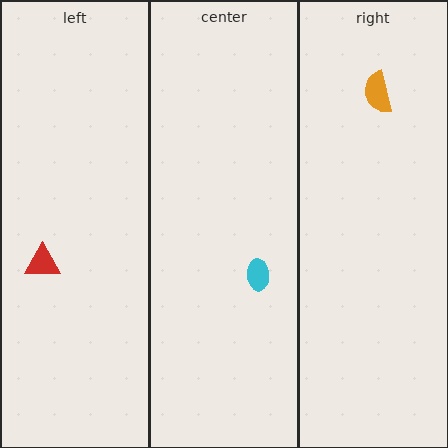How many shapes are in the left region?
1.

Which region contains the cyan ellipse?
The center region.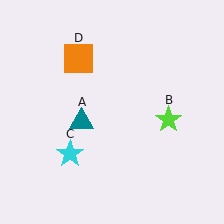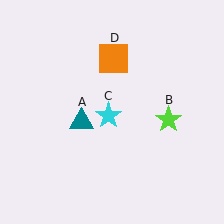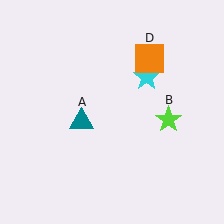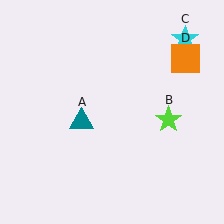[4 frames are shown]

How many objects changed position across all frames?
2 objects changed position: cyan star (object C), orange square (object D).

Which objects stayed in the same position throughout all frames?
Teal triangle (object A) and lime star (object B) remained stationary.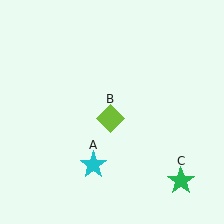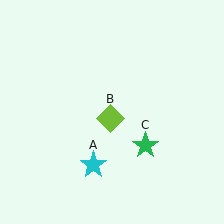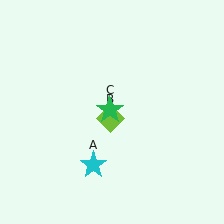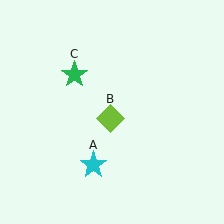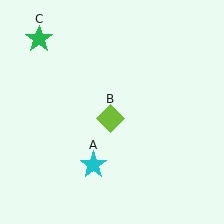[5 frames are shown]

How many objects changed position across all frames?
1 object changed position: green star (object C).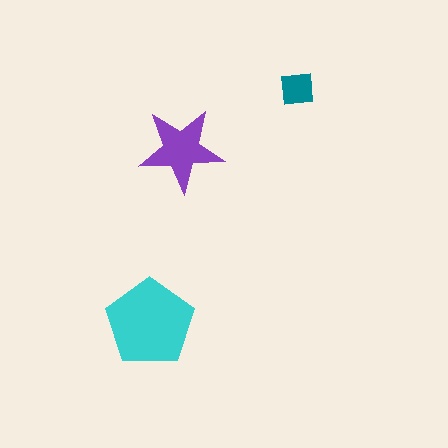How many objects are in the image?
There are 3 objects in the image.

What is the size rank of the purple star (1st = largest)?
2nd.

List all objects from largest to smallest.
The cyan pentagon, the purple star, the teal square.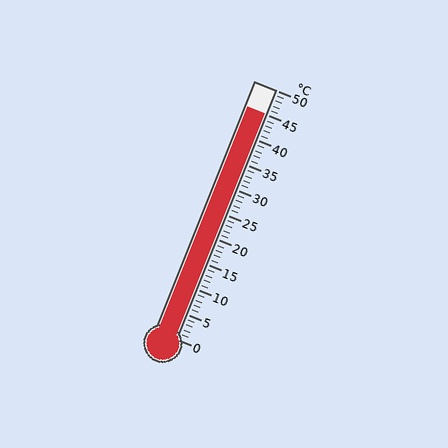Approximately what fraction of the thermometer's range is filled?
The thermometer is filled to approximately 90% of its range.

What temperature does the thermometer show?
The thermometer shows approximately 45°C.